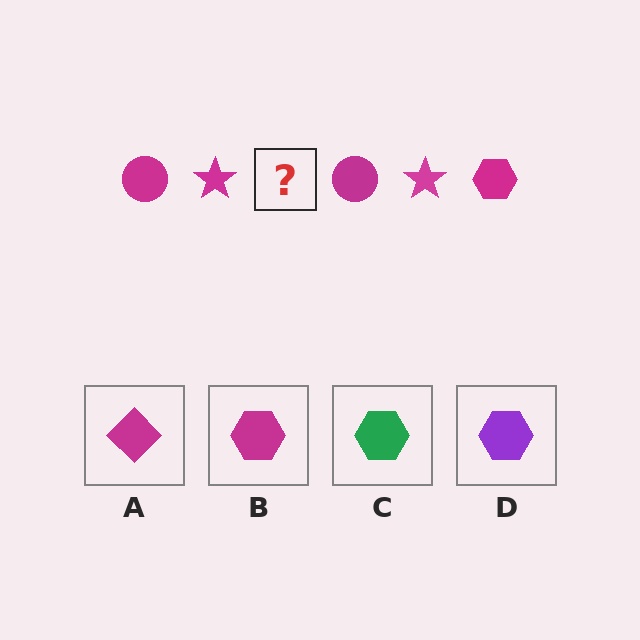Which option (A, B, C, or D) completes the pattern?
B.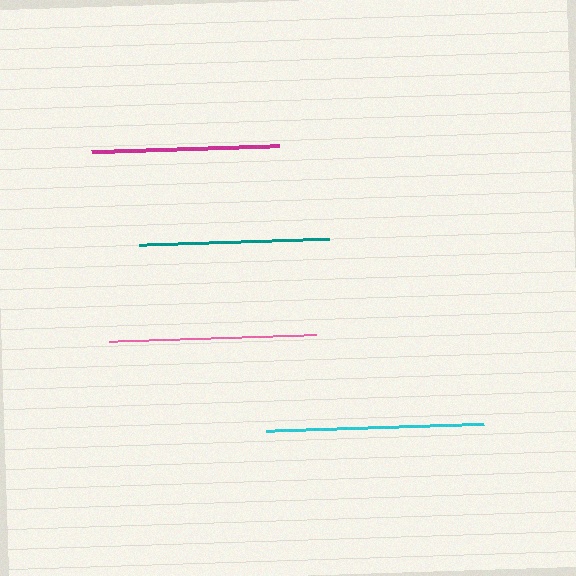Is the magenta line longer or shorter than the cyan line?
The cyan line is longer than the magenta line.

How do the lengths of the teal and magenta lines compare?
The teal and magenta lines are approximately the same length.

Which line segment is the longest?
The cyan line is the longest at approximately 218 pixels.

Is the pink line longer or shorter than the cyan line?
The cyan line is longer than the pink line.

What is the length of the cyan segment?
The cyan segment is approximately 218 pixels long.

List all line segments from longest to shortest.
From longest to shortest: cyan, pink, teal, magenta.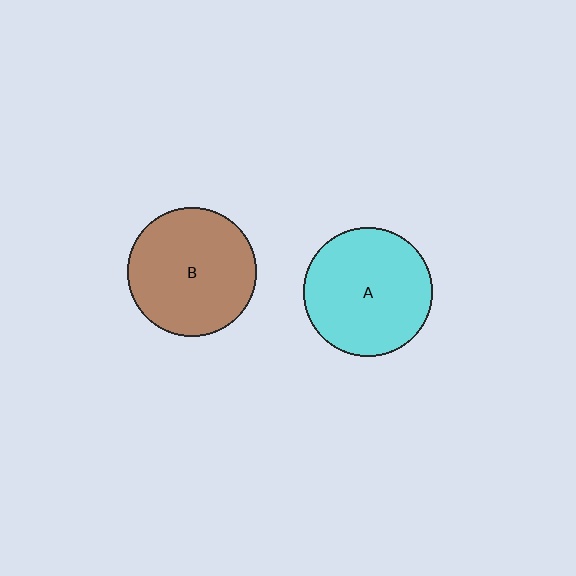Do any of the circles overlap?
No, none of the circles overlap.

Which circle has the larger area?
Circle B (brown).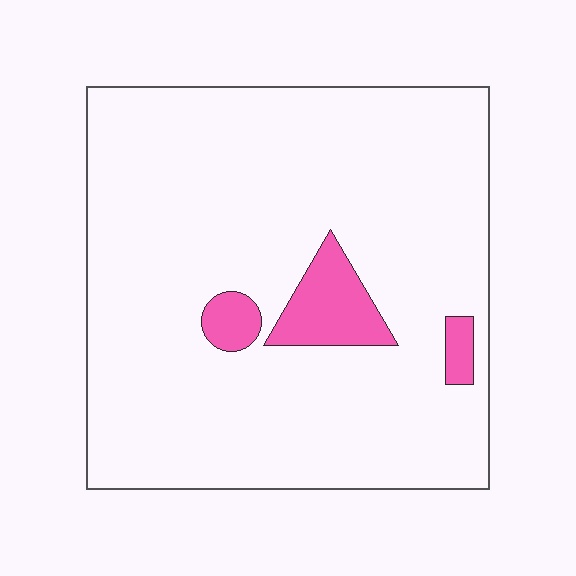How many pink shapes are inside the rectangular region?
3.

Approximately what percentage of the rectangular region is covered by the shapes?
Approximately 10%.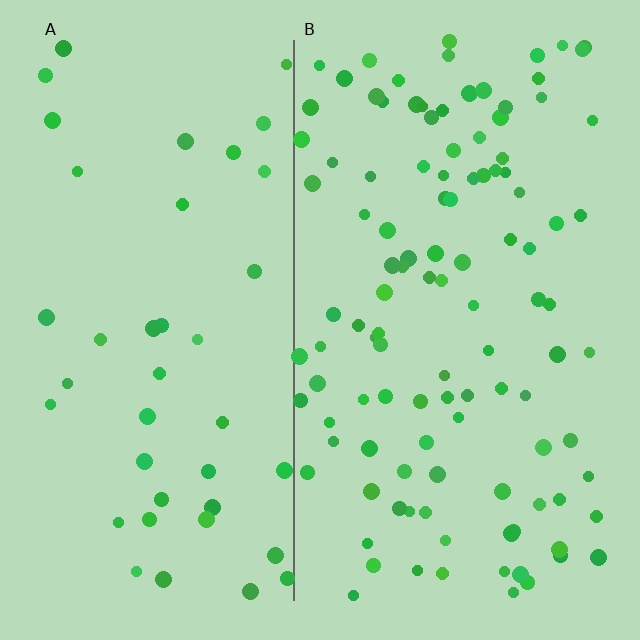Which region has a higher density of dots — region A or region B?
B (the right).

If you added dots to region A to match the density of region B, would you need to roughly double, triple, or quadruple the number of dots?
Approximately triple.